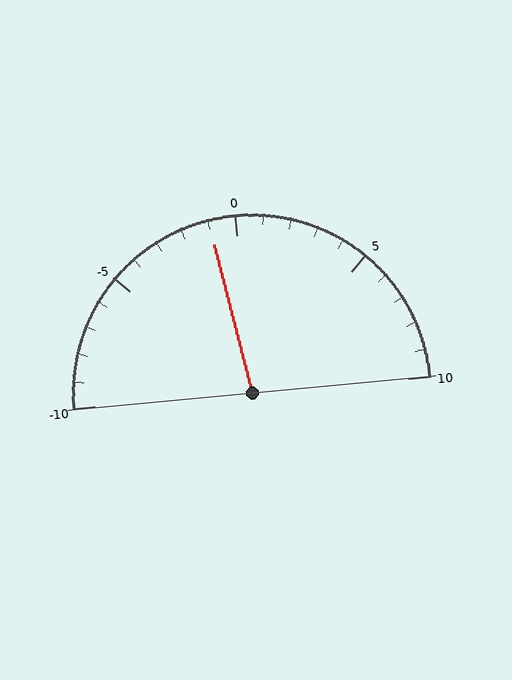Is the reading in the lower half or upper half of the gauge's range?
The reading is in the lower half of the range (-10 to 10).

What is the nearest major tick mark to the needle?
The nearest major tick mark is 0.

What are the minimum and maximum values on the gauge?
The gauge ranges from -10 to 10.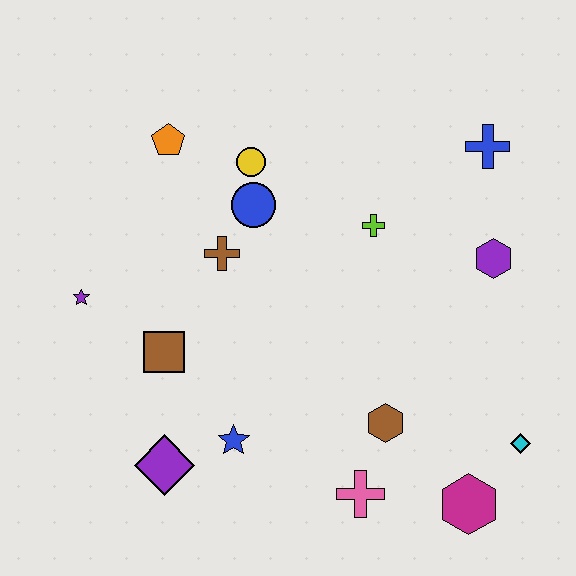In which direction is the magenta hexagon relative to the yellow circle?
The magenta hexagon is below the yellow circle.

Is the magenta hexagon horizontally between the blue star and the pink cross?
No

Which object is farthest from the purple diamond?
The blue cross is farthest from the purple diamond.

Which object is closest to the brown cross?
The blue circle is closest to the brown cross.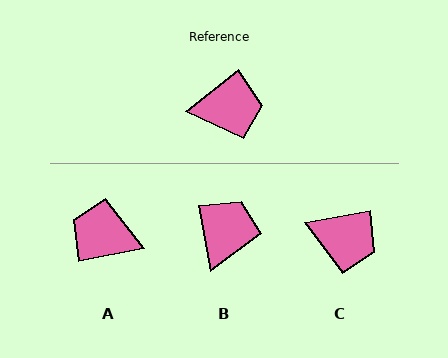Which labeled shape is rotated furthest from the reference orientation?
A, about 152 degrees away.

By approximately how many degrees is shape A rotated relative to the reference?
Approximately 152 degrees counter-clockwise.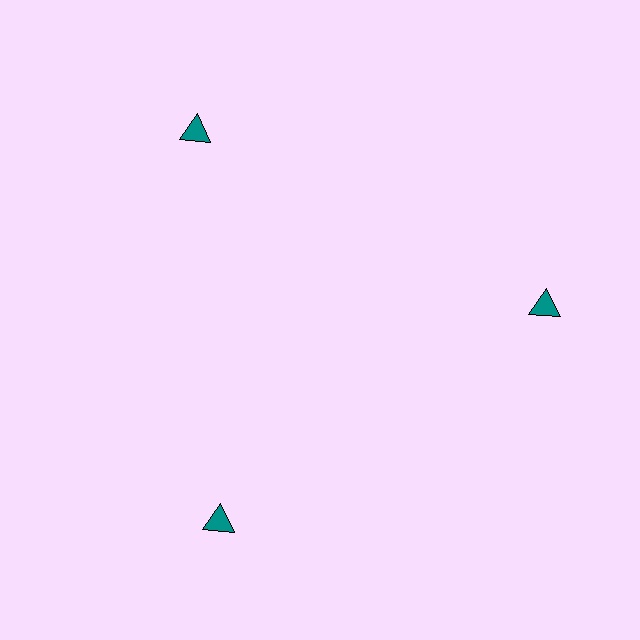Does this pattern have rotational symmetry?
Yes, this pattern has 3-fold rotational symmetry. It looks the same after rotating 120 degrees around the center.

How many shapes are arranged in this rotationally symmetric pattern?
There are 3 shapes, arranged in 3 groups of 1.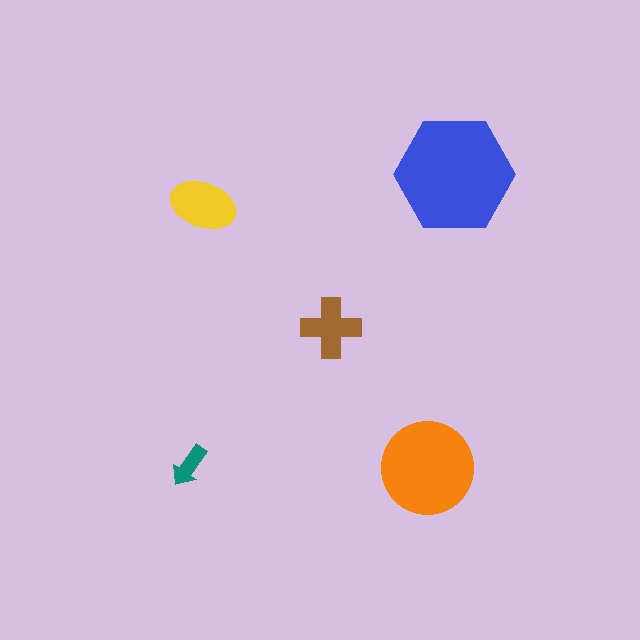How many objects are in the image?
There are 5 objects in the image.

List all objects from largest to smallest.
The blue hexagon, the orange circle, the yellow ellipse, the brown cross, the teal arrow.